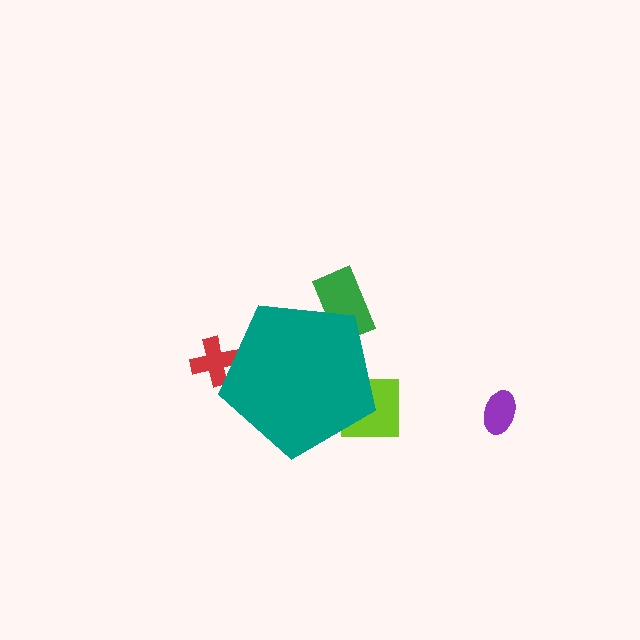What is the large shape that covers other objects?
A teal pentagon.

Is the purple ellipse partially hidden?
No, the purple ellipse is fully visible.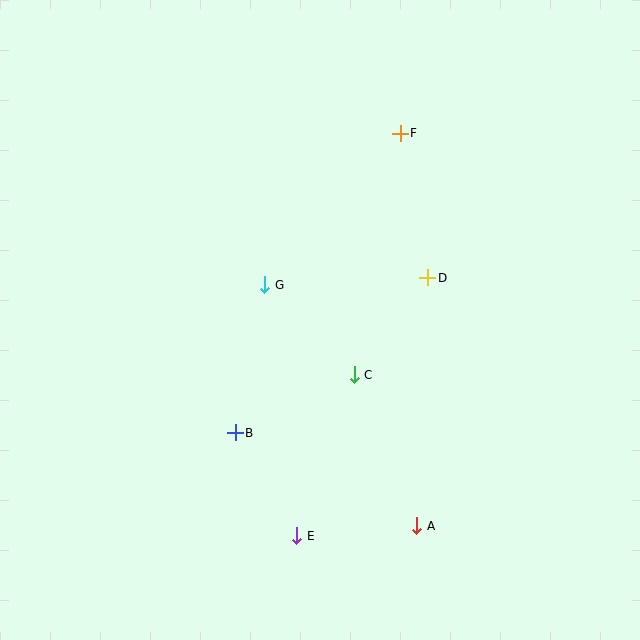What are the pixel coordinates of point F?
Point F is at (400, 133).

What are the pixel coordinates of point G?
Point G is at (265, 285).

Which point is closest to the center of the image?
Point C at (354, 375) is closest to the center.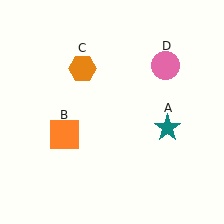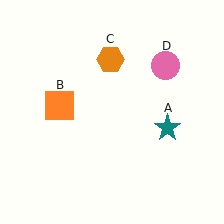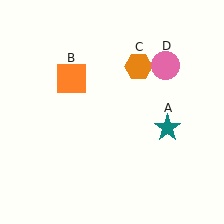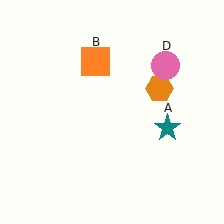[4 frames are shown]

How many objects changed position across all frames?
2 objects changed position: orange square (object B), orange hexagon (object C).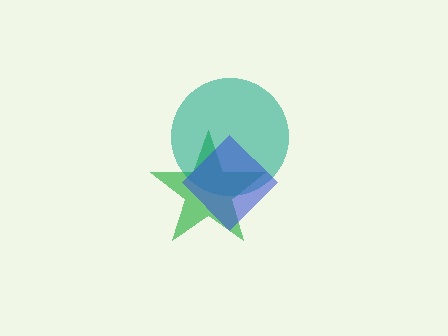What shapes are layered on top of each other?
The layered shapes are: a green star, a teal circle, a blue diamond.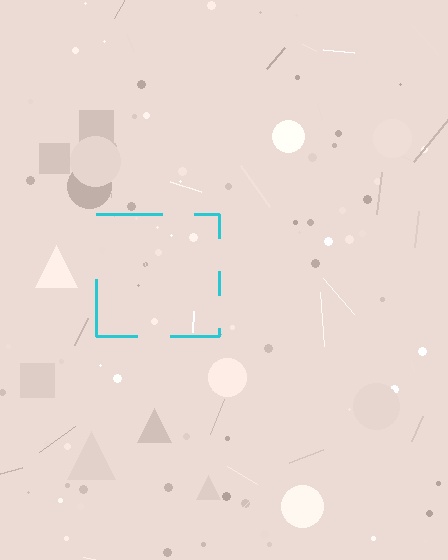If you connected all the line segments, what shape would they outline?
They would outline a square.